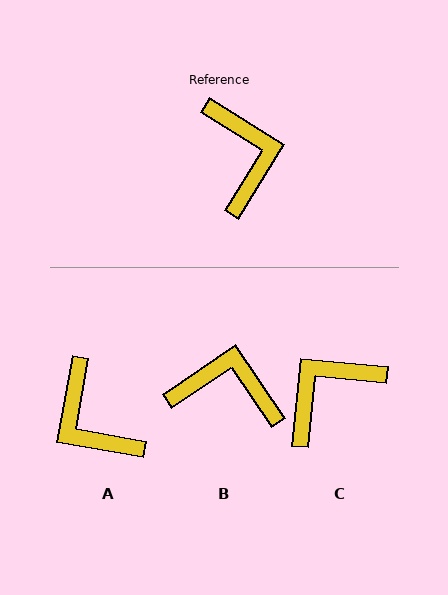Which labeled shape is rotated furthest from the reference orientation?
A, about 158 degrees away.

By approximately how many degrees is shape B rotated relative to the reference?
Approximately 66 degrees counter-clockwise.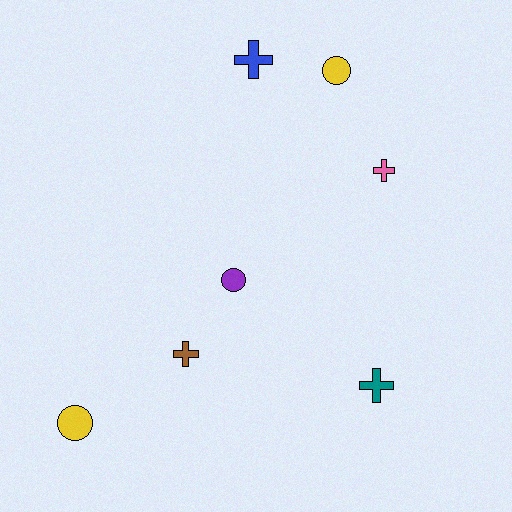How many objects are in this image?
There are 7 objects.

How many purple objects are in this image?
There is 1 purple object.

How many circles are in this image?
There are 3 circles.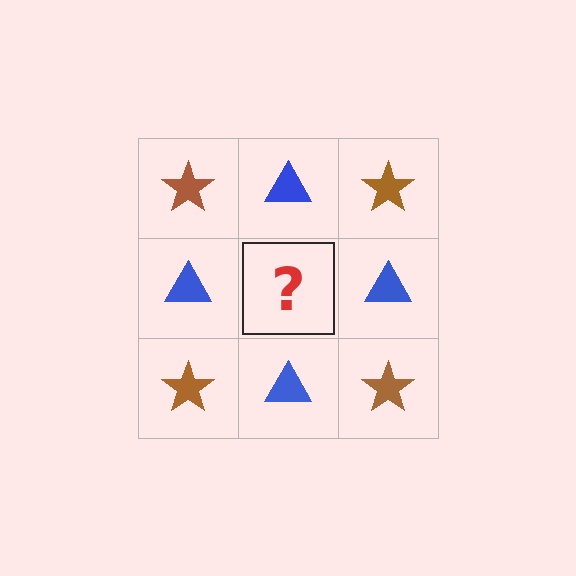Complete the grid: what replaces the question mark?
The question mark should be replaced with a brown star.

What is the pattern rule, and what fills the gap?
The rule is that it alternates brown star and blue triangle in a checkerboard pattern. The gap should be filled with a brown star.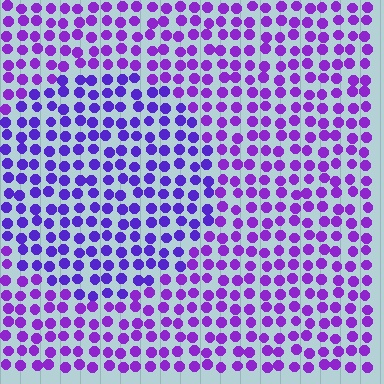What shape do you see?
I see a circle.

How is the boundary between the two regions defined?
The boundary is defined purely by a slight shift in hue (about 21 degrees). Spacing, size, and orientation are identical on both sides.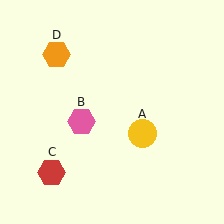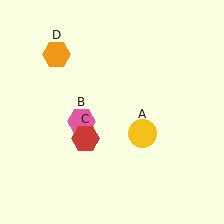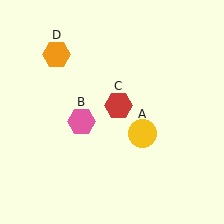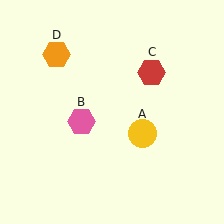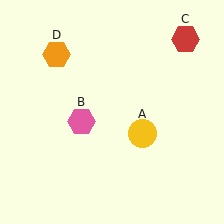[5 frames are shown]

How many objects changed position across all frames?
1 object changed position: red hexagon (object C).